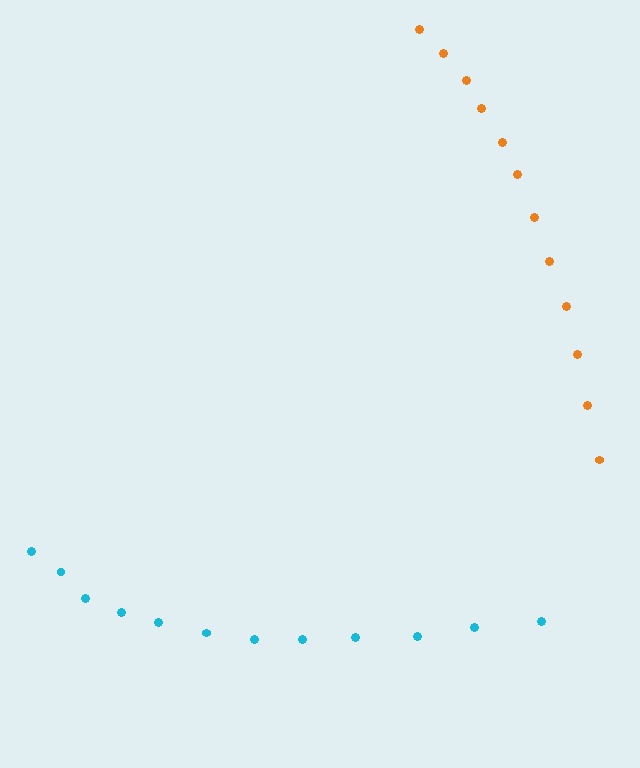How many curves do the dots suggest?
There are 2 distinct paths.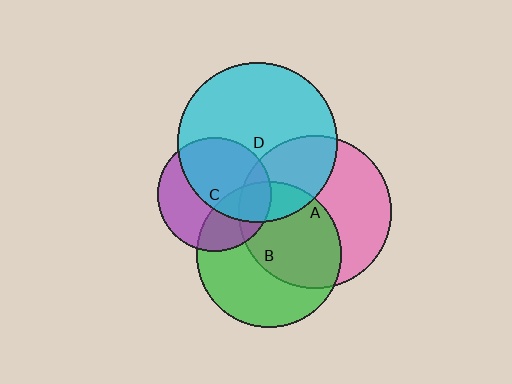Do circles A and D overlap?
Yes.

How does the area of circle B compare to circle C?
Approximately 1.6 times.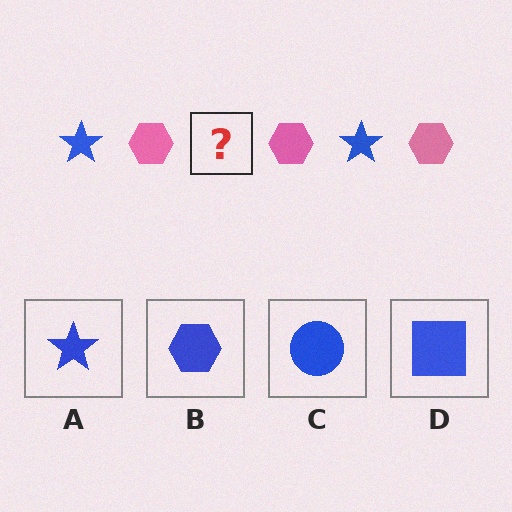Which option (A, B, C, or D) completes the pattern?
A.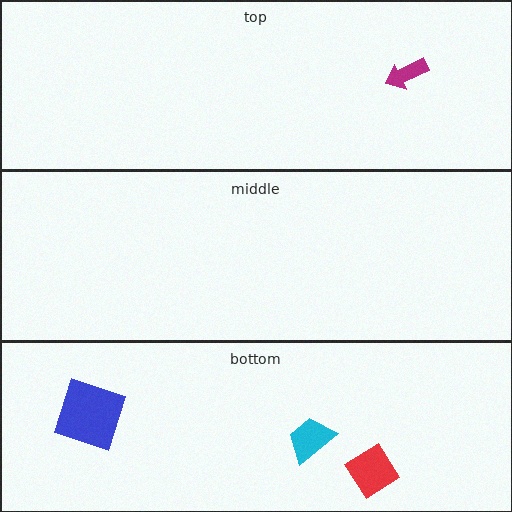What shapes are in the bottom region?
The red diamond, the blue square, the cyan trapezoid.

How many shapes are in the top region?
1.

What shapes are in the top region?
The magenta arrow.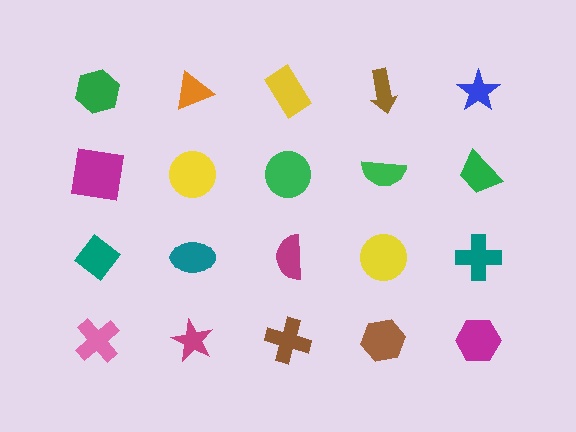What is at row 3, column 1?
A teal diamond.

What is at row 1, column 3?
A yellow rectangle.